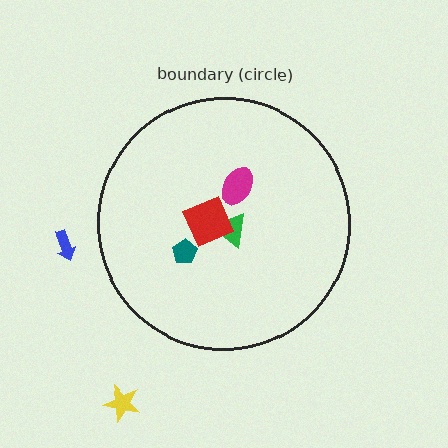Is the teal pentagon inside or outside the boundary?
Inside.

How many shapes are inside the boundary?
4 inside, 2 outside.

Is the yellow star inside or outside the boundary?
Outside.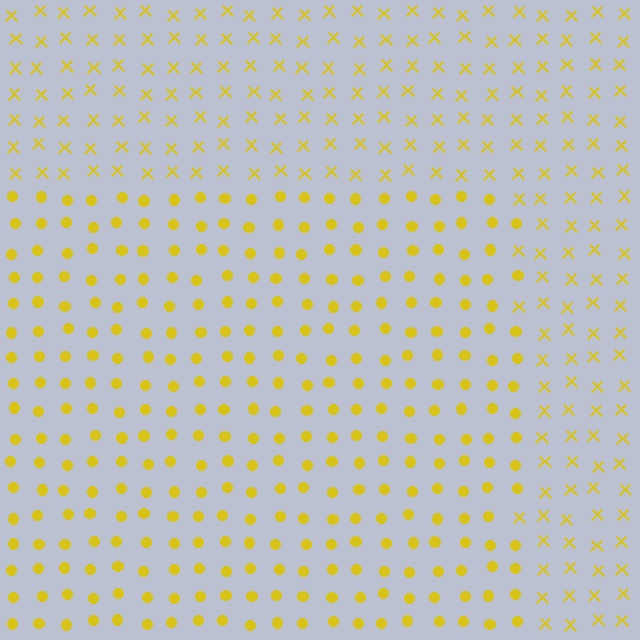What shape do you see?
I see a rectangle.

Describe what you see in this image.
The image is filled with small yellow elements arranged in a uniform grid. A rectangle-shaped region contains circles, while the surrounding area contains X marks. The boundary is defined purely by the change in element shape.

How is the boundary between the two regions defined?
The boundary is defined by a change in element shape: circles inside vs. X marks outside. All elements share the same color and spacing.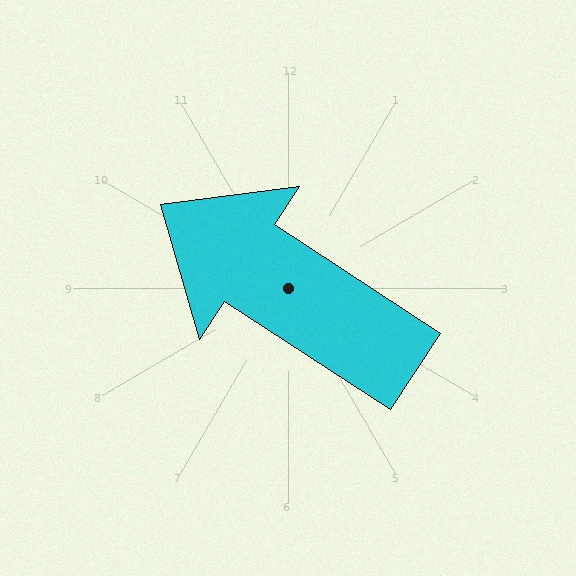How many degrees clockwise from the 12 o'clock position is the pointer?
Approximately 303 degrees.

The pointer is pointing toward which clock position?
Roughly 10 o'clock.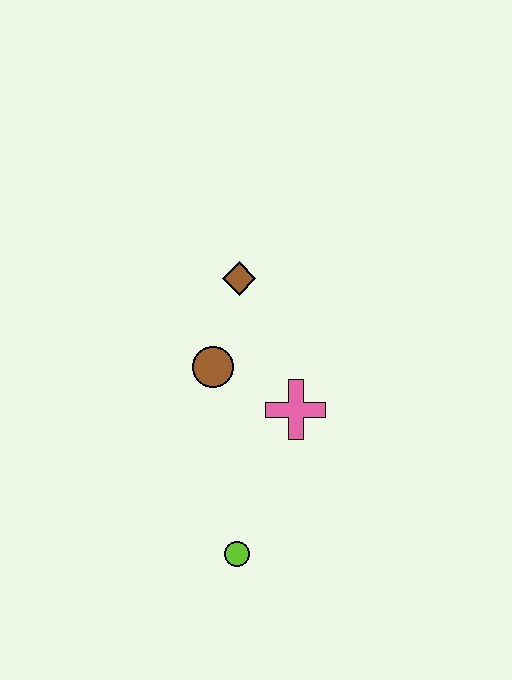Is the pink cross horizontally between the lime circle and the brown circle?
No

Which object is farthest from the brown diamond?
The lime circle is farthest from the brown diamond.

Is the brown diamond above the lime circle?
Yes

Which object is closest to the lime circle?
The pink cross is closest to the lime circle.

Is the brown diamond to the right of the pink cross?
No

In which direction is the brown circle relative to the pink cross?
The brown circle is to the left of the pink cross.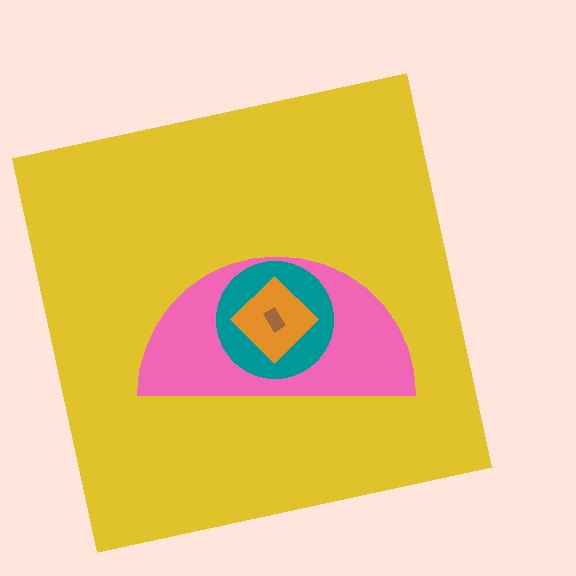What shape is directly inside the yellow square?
The pink semicircle.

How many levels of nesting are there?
5.